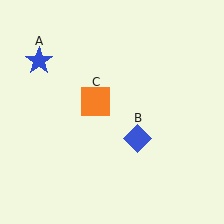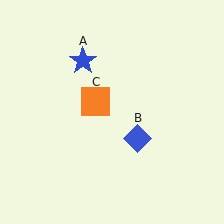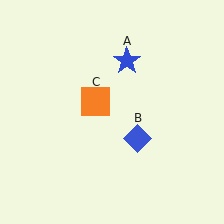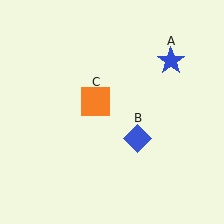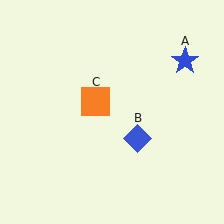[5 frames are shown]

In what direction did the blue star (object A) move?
The blue star (object A) moved right.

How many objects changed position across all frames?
1 object changed position: blue star (object A).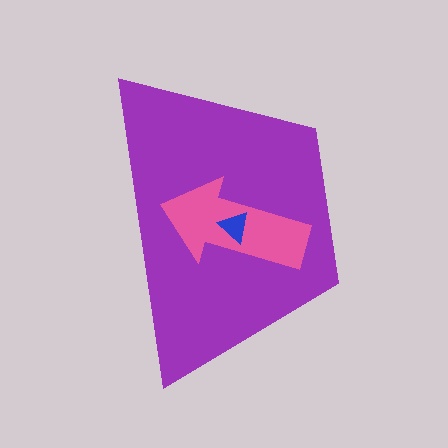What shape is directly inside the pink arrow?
The blue triangle.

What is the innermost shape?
The blue triangle.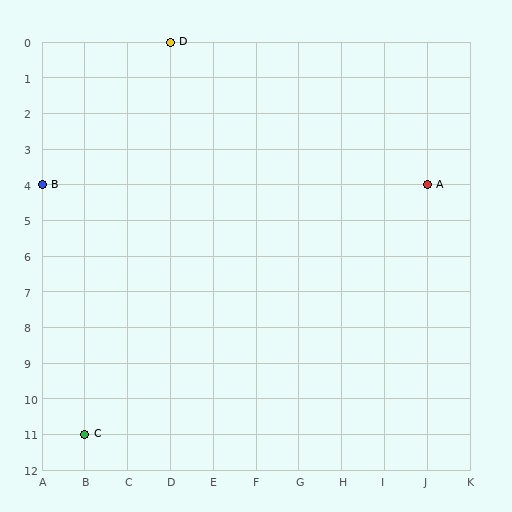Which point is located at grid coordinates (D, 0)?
Point D is at (D, 0).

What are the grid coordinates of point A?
Point A is at grid coordinates (J, 4).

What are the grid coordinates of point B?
Point B is at grid coordinates (A, 4).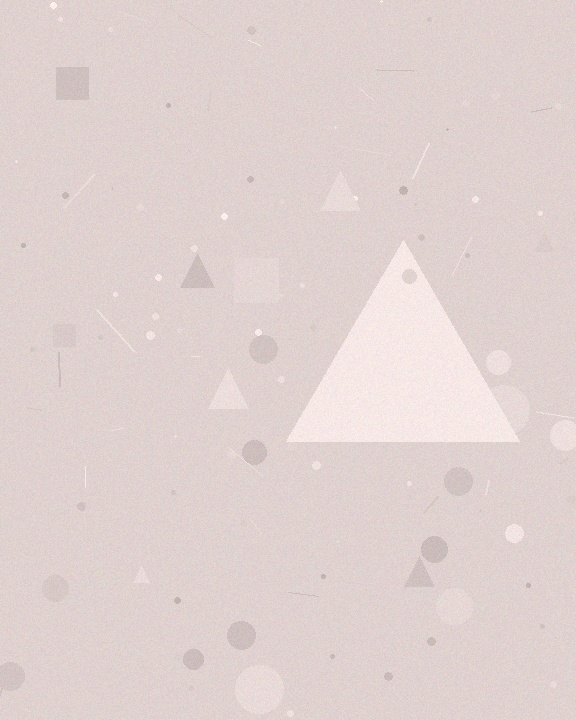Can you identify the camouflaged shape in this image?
The camouflaged shape is a triangle.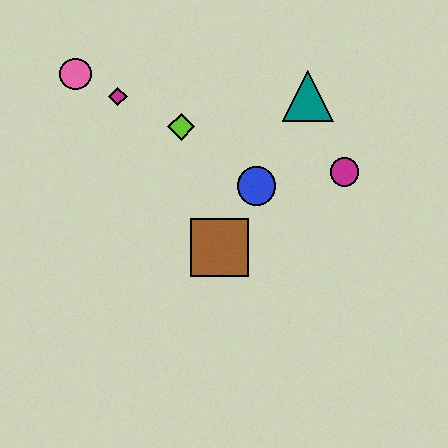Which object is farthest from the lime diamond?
The magenta circle is farthest from the lime diamond.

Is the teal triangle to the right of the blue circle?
Yes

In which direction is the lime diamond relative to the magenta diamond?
The lime diamond is to the right of the magenta diamond.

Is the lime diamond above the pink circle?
No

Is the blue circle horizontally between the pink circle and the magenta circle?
Yes